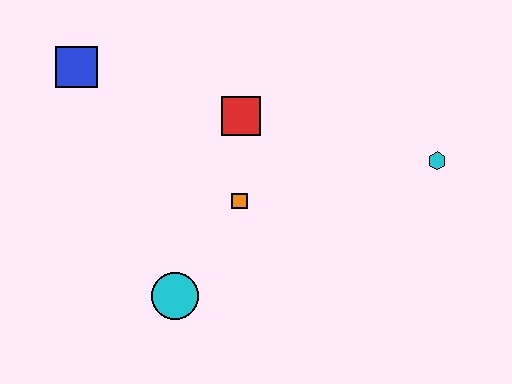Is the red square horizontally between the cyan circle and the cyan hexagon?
Yes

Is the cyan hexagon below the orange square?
No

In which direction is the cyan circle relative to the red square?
The cyan circle is below the red square.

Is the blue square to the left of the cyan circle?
Yes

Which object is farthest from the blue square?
The cyan hexagon is farthest from the blue square.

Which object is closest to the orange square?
The red square is closest to the orange square.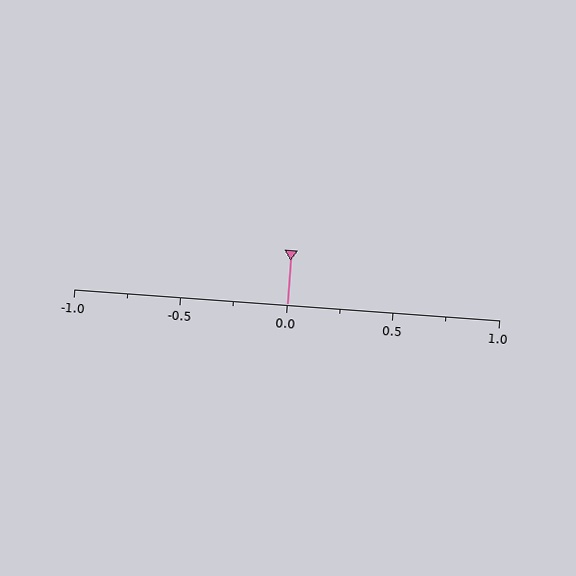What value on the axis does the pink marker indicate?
The marker indicates approximately 0.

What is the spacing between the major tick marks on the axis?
The major ticks are spaced 0.5 apart.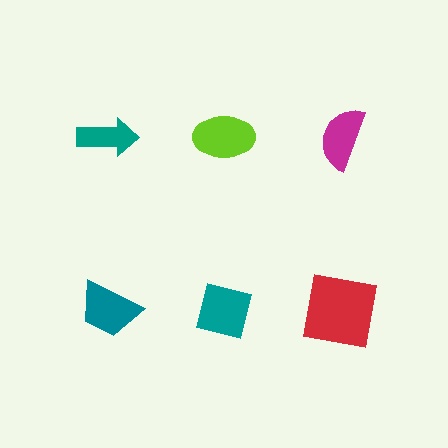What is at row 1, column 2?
A lime ellipse.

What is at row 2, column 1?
A teal trapezoid.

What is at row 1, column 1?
A teal arrow.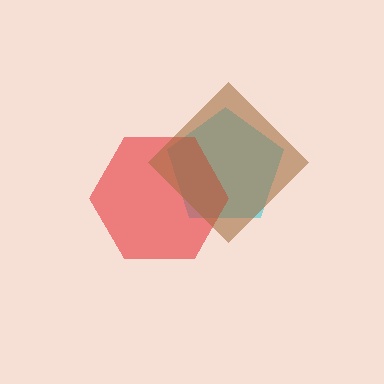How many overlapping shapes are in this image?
There are 3 overlapping shapes in the image.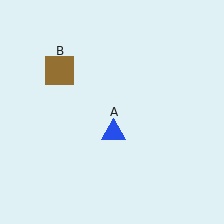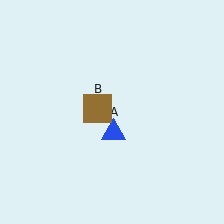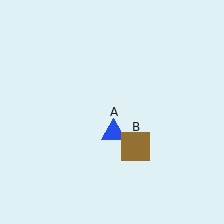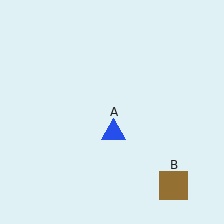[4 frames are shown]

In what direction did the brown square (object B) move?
The brown square (object B) moved down and to the right.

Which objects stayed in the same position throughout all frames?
Blue triangle (object A) remained stationary.